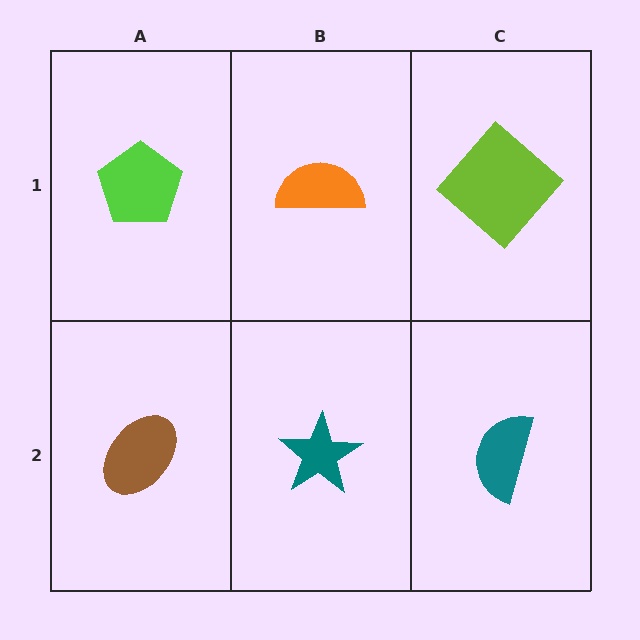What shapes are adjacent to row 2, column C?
A lime diamond (row 1, column C), a teal star (row 2, column B).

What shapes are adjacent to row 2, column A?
A lime pentagon (row 1, column A), a teal star (row 2, column B).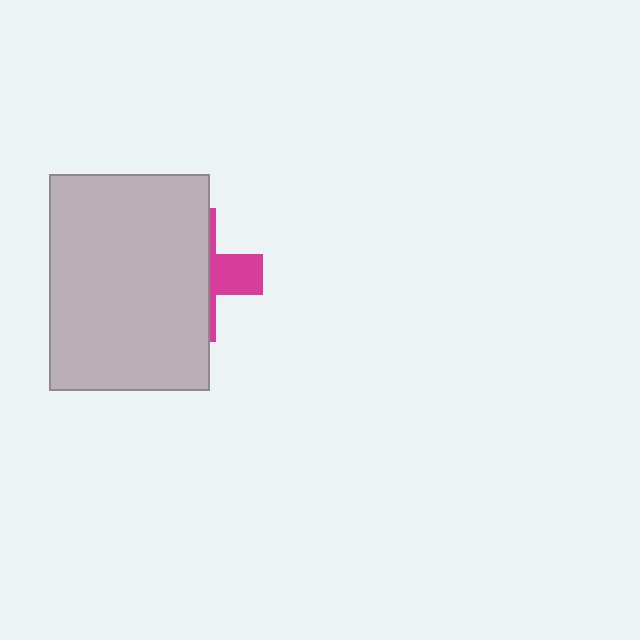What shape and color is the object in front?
The object in front is a light gray rectangle.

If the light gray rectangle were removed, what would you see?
You would see the complete magenta cross.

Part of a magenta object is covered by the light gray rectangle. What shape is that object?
It is a cross.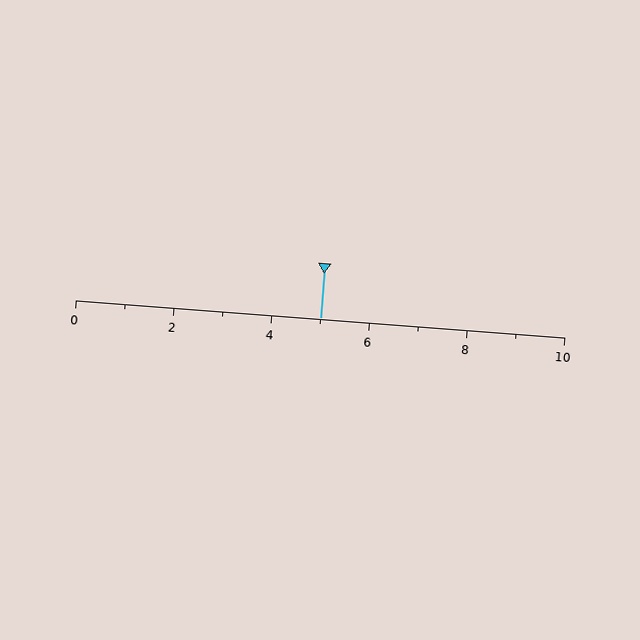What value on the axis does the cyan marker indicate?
The marker indicates approximately 5.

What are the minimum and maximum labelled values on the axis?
The axis runs from 0 to 10.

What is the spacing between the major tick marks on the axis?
The major ticks are spaced 2 apart.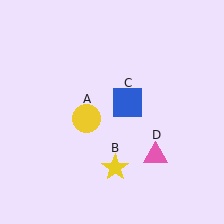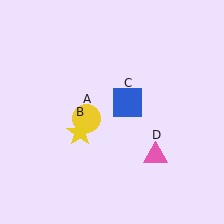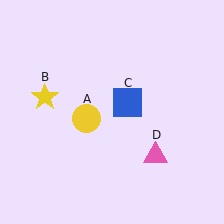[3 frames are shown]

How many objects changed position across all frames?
1 object changed position: yellow star (object B).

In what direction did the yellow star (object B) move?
The yellow star (object B) moved up and to the left.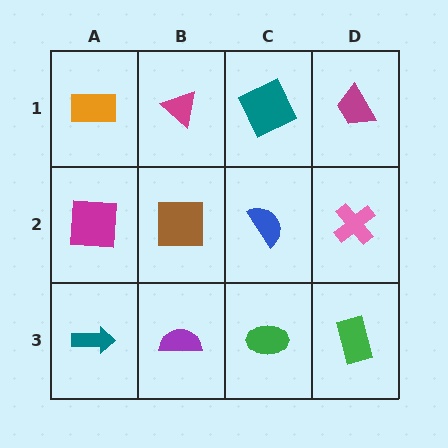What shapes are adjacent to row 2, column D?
A magenta trapezoid (row 1, column D), a green rectangle (row 3, column D), a blue semicircle (row 2, column C).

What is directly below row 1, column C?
A blue semicircle.